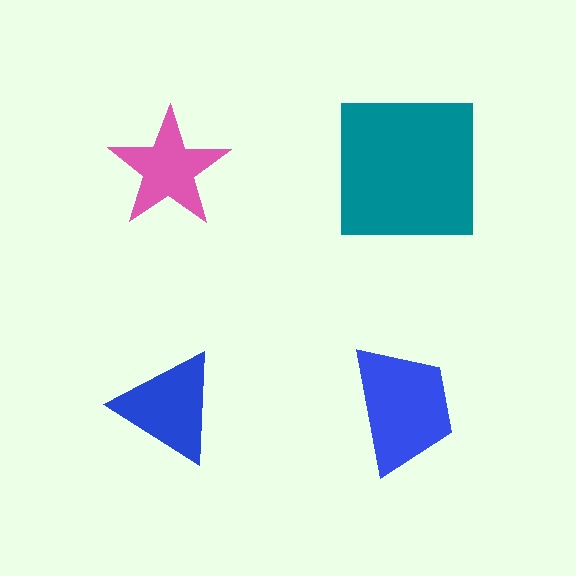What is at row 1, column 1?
A pink star.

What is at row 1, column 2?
A teal square.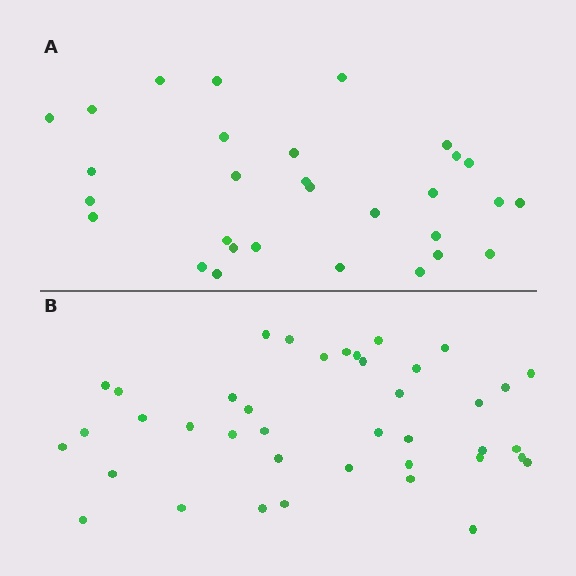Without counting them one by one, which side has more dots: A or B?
Region B (the bottom region) has more dots.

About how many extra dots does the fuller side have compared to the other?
Region B has roughly 10 or so more dots than region A.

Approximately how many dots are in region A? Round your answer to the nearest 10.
About 30 dots.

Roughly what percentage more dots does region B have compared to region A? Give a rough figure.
About 35% more.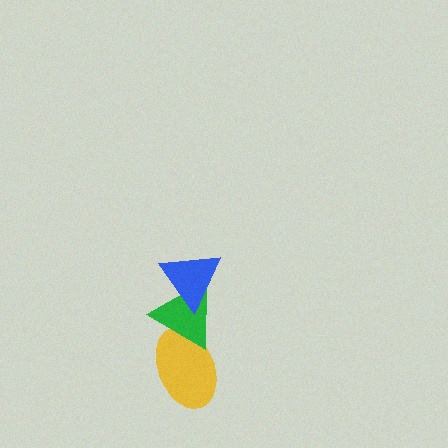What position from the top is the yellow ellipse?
The yellow ellipse is 3rd from the top.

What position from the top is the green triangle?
The green triangle is 2nd from the top.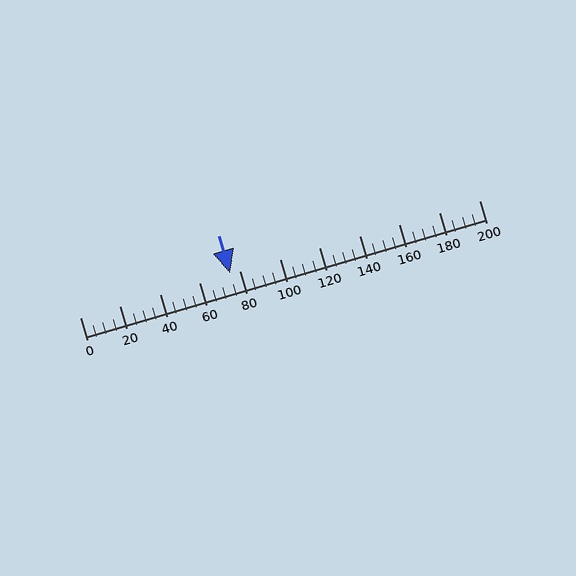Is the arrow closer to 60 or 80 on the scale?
The arrow is closer to 80.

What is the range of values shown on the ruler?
The ruler shows values from 0 to 200.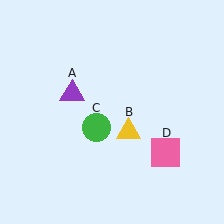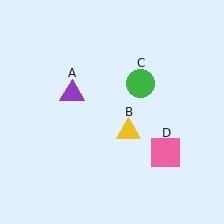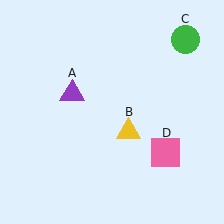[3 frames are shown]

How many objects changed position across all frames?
1 object changed position: green circle (object C).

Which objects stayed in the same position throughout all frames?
Purple triangle (object A) and yellow triangle (object B) and pink square (object D) remained stationary.